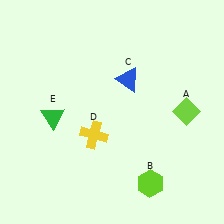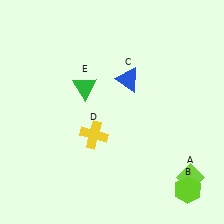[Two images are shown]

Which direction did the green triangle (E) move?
The green triangle (E) moved right.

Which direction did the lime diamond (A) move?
The lime diamond (A) moved down.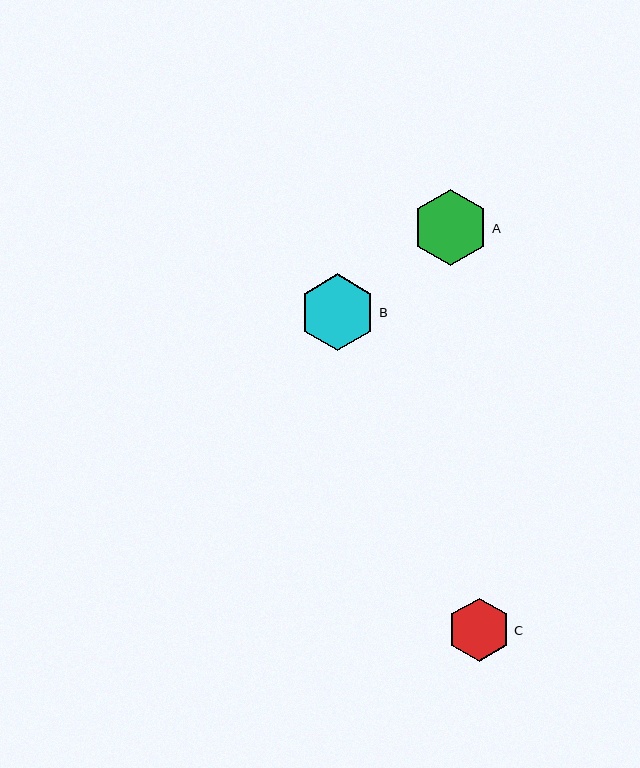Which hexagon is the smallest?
Hexagon C is the smallest with a size of approximately 64 pixels.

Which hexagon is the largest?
Hexagon B is the largest with a size of approximately 77 pixels.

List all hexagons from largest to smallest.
From largest to smallest: B, A, C.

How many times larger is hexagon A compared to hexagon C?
Hexagon A is approximately 1.2 times the size of hexagon C.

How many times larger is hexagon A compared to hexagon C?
Hexagon A is approximately 1.2 times the size of hexagon C.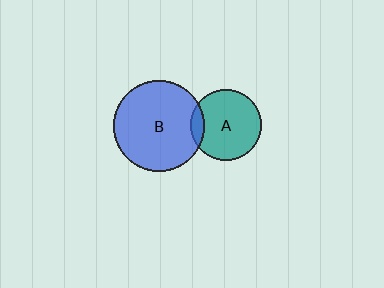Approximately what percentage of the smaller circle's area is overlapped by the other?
Approximately 10%.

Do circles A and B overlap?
Yes.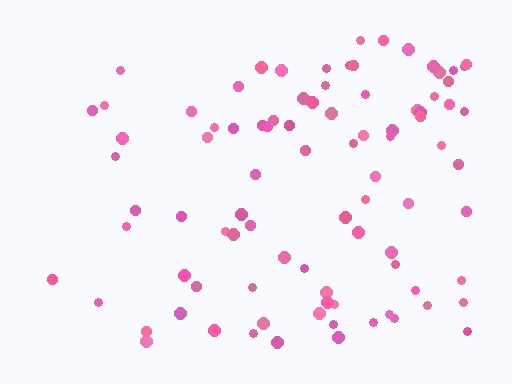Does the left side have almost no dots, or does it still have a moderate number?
Still a moderate number, just noticeably fewer than the right.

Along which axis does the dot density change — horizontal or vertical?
Horizontal.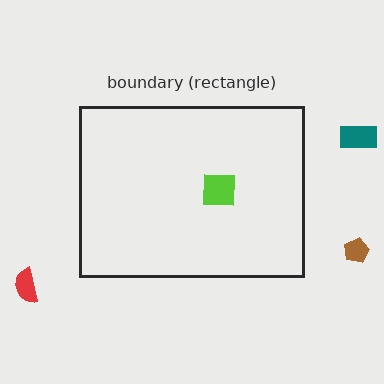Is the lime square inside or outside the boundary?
Inside.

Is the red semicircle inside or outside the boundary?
Outside.